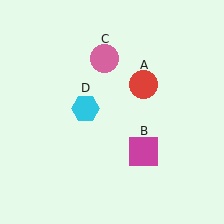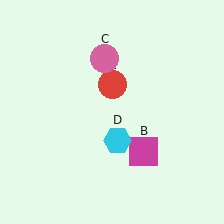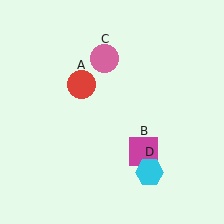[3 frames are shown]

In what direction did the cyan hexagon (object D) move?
The cyan hexagon (object D) moved down and to the right.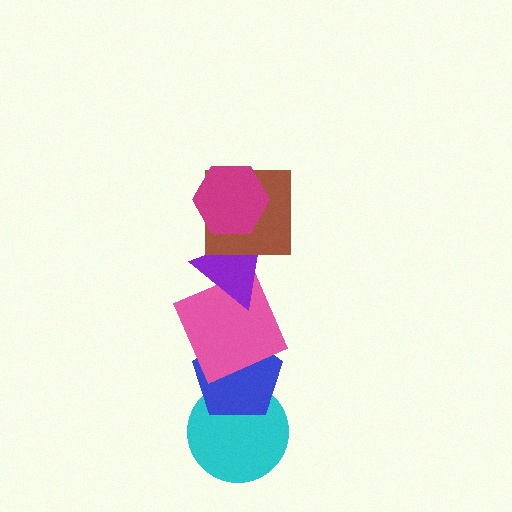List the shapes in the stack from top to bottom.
From top to bottom: the magenta hexagon, the brown square, the purple triangle, the pink square, the blue pentagon, the cyan circle.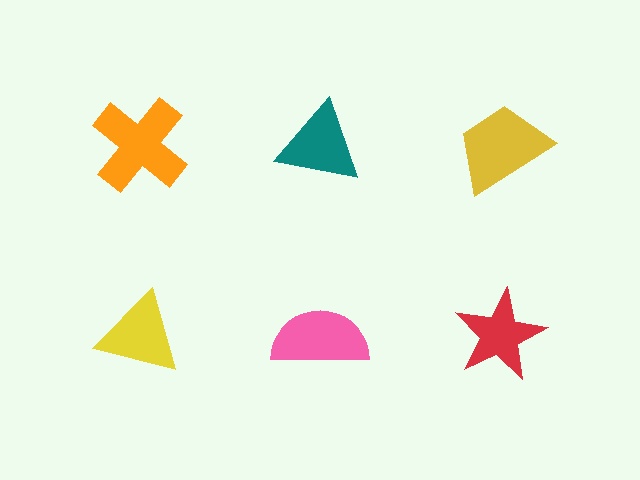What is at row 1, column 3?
A yellow trapezoid.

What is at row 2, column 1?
A yellow triangle.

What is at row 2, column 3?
A red star.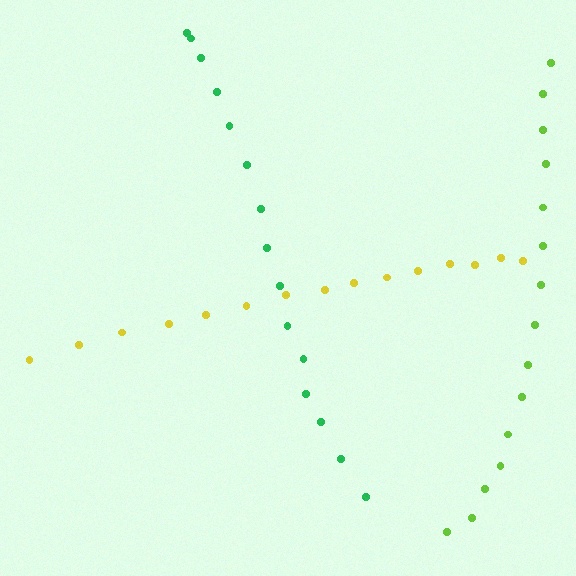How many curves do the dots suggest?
There are 3 distinct paths.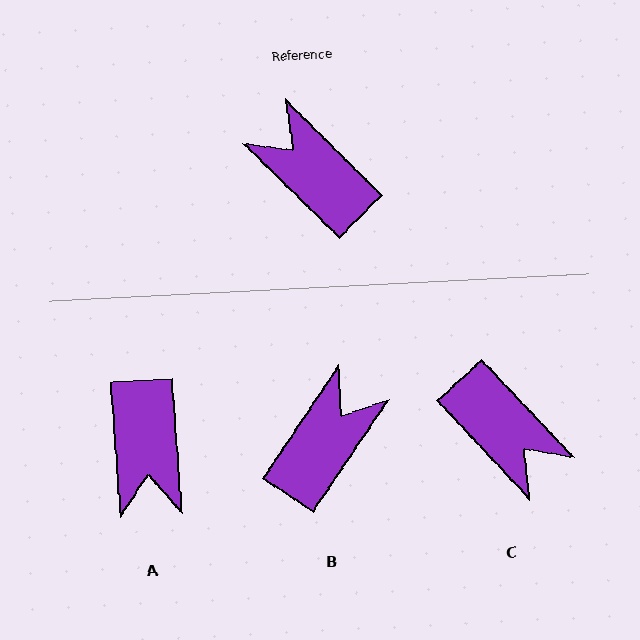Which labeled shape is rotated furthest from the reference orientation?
C, about 178 degrees away.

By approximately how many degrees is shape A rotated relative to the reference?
Approximately 139 degrees counter-clockwise.